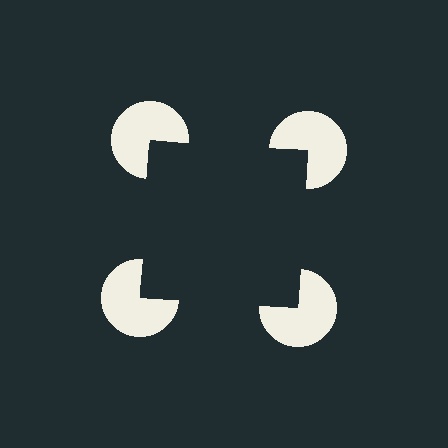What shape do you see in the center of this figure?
An illusory square — its edges are inferred from the aligned wedge cuts in the pac-man discs, not physically drawn.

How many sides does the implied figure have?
4 sides.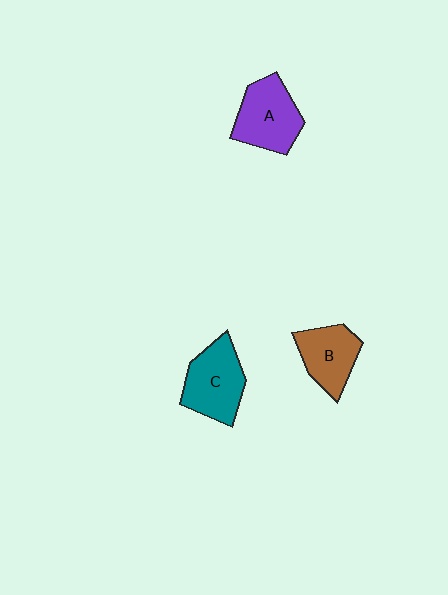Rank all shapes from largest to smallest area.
From largest to smallest: C (teal), A (purple), B (brown).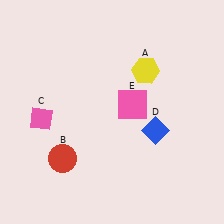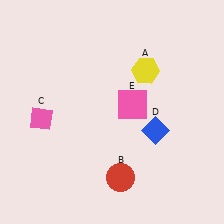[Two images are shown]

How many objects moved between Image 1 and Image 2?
1 object moved between the two images.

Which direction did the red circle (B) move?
The red circle (B) moved right.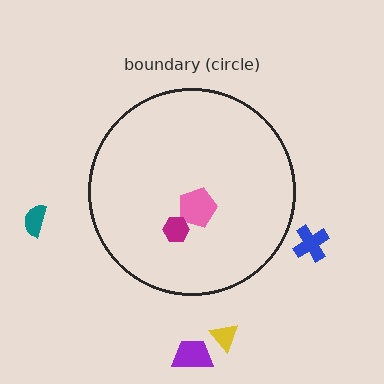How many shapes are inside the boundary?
2 inside, 4 outside.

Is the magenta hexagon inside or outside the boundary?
Inside.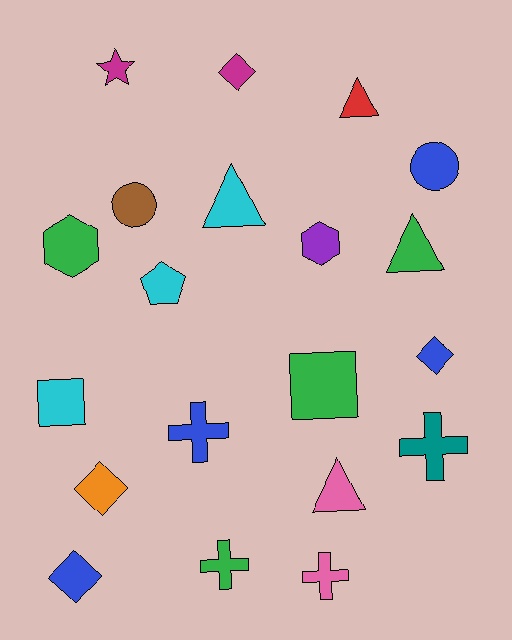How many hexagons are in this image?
There are 2 hexagons.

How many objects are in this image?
There are 20 objects.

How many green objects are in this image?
There are 4 green objects.